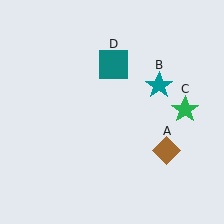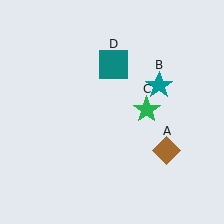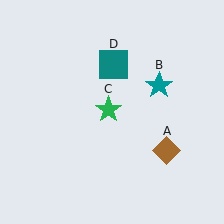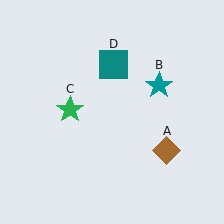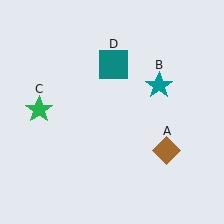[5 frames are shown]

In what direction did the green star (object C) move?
The green star (object C) moved left.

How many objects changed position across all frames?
1 object changed position: green star (object C).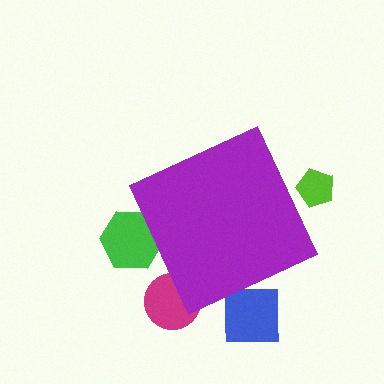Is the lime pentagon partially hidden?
Yes, the lime pentagon is partially hidden behind the purple diamond.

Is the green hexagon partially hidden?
Yes, the green hexagon is partially hidden behind the purple diamond.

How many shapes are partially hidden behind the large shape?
4 shapes are partially hidden.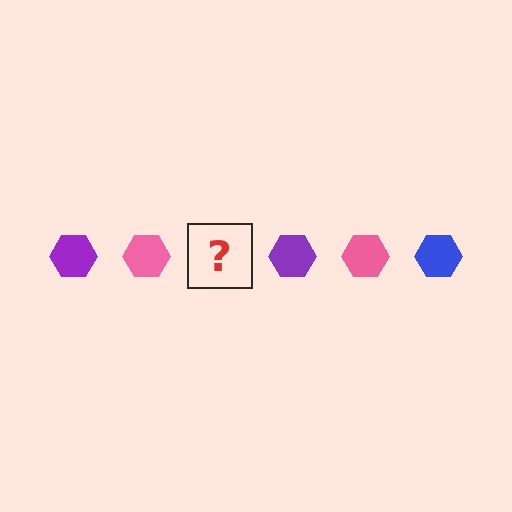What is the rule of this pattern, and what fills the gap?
The rule is that the pattern cycles through purple, pink, blue hexagons. The gap should be filled with a blue hexagon.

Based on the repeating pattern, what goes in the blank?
The blank should be a blue hexagon.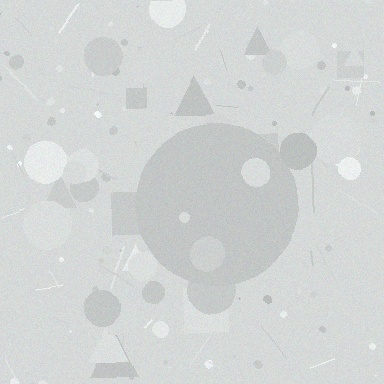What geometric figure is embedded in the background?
A circle is embedded in the background.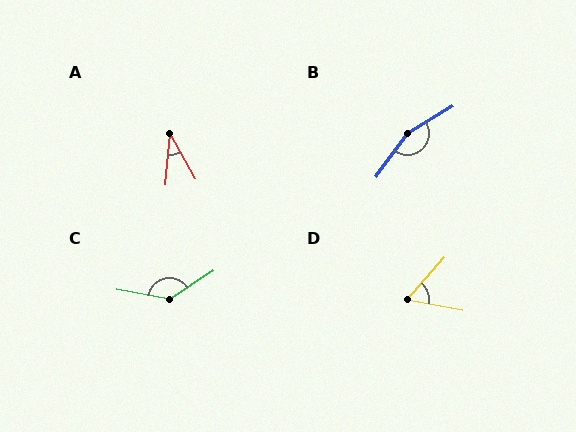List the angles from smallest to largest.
A (35°), D (60°), C (136°), B (157°).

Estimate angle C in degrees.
Approximately 136 degrees.